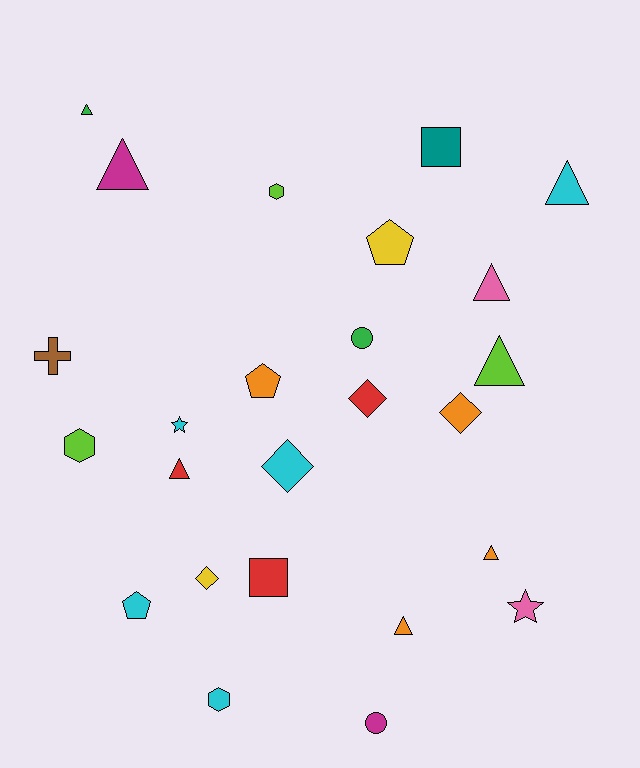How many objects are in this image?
There are 25 objects.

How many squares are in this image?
There are 2 squares.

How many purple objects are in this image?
There are no purple objects.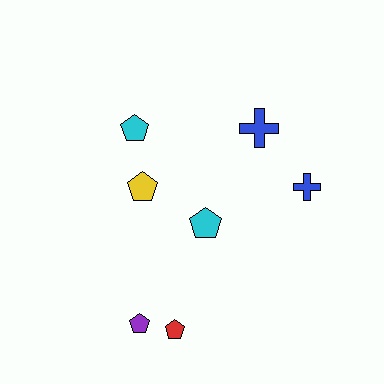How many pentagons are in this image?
There are 5 pentagons.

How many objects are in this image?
There are 7 objects.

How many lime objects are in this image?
There are no lime objects.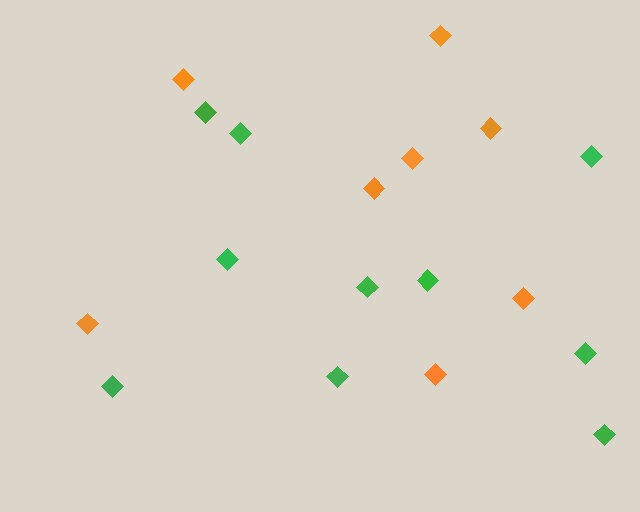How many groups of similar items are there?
There are 2 groups: one group of green diamonds (10) and one group of orange diamonds (8).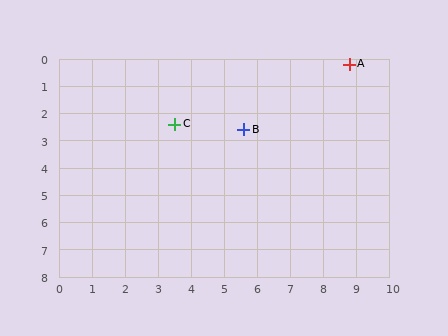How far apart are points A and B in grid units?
Points A and B are about 4.0 grid units apart.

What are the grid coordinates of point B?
Point B is at approximately (5.6, 2.6).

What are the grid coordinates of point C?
Point C is at approximately (3.5, 2.4).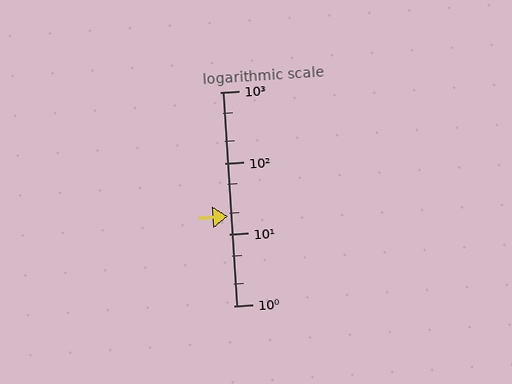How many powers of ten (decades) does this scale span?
The scale spans 3 decades, from 1 to 1000.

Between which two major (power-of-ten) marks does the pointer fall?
The pointer is between 10 and 100.